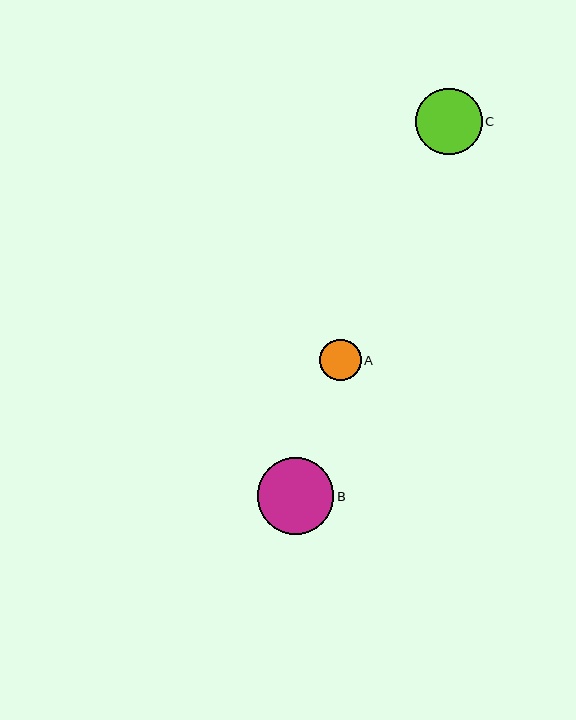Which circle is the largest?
Circle B is the largest with a size of approximately 76 pixels.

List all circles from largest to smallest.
From largest to smallest: B, C, A.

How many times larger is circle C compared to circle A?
Circle C is approximately 1.6 times the size of circle A.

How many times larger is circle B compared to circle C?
Circle B is approximately 1.1 times the size of circle C.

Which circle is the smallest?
Circle A is the smallest with a size of approximately 42 pixels.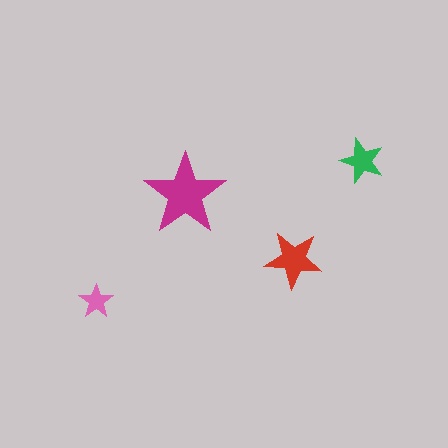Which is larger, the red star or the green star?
The red one.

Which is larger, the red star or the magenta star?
The magenta one.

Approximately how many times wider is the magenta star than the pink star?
About 2.5 times wider.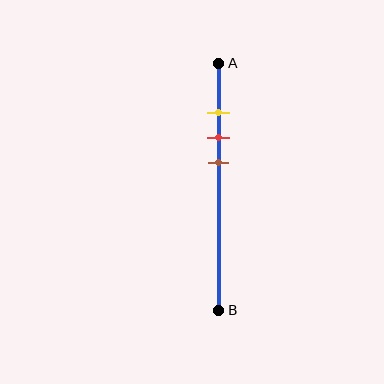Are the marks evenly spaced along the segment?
Yes, the marks are approximately evenly spaced.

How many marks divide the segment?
There are 3 marks dividing the segment.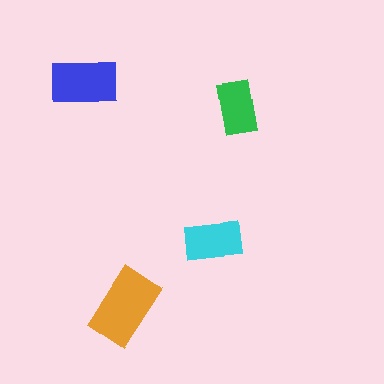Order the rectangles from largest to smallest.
the orange one, the blue one, the cyan one, the green one.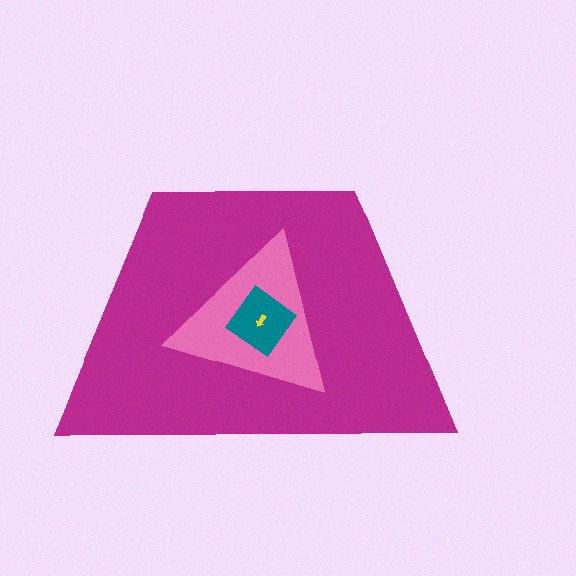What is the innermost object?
The yellow arrow.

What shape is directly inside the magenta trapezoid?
The pink triangle.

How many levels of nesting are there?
4.